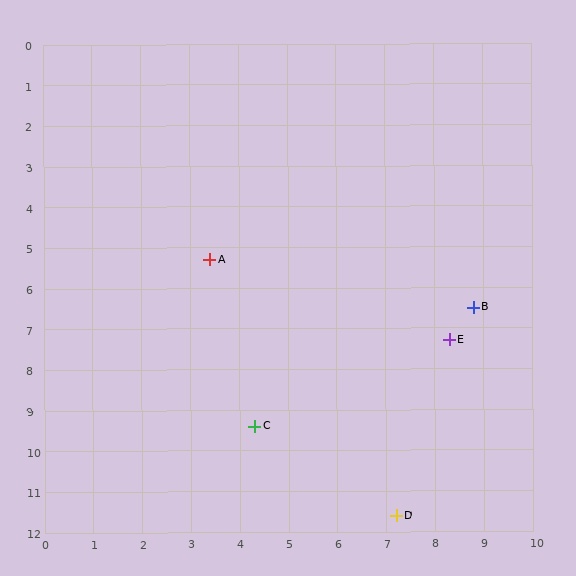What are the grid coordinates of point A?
Point A is at approximately (3.4, 5.3).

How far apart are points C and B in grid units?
Points C and B are about 5.4 grid units apart.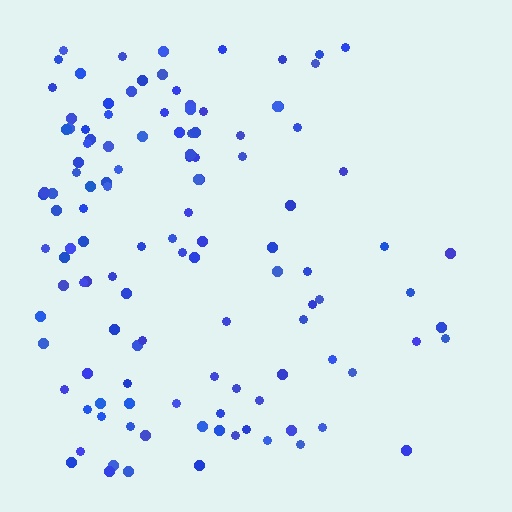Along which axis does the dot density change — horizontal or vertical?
Horizontal.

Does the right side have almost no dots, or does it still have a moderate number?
Still a moderate number, just noticeably fewer than the left.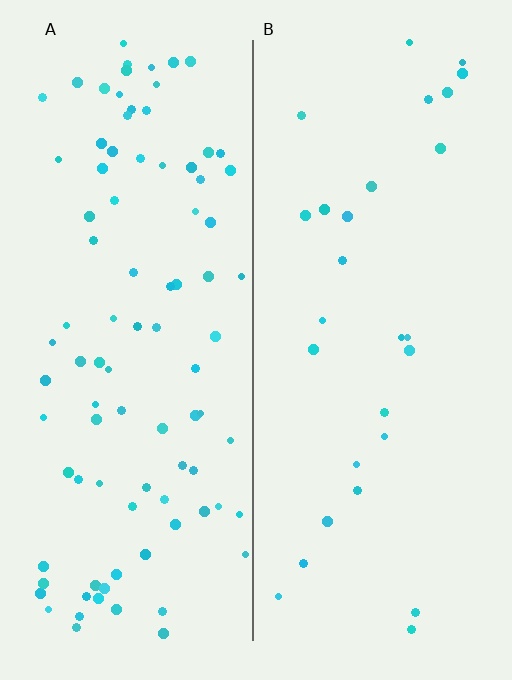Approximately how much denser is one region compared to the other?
Approximately 3.3× — region A over region B.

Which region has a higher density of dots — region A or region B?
A (the left).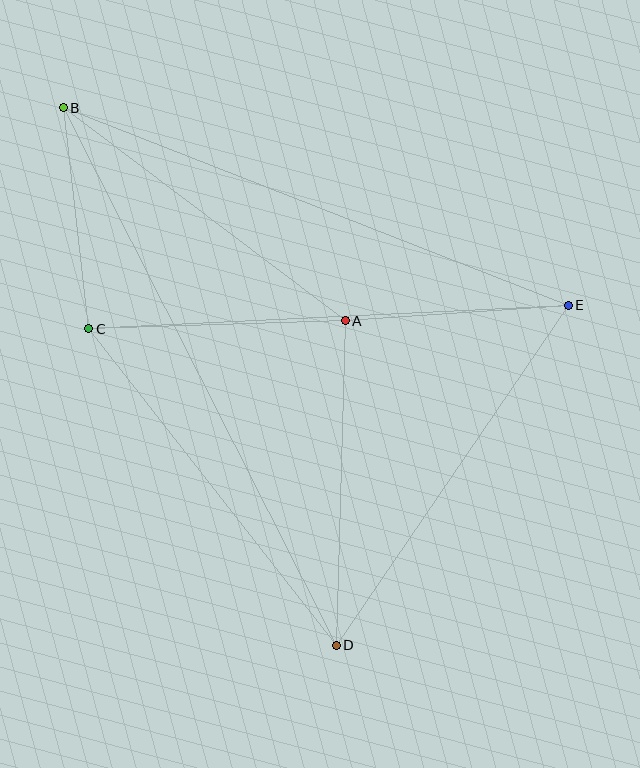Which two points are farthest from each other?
Points B and D are farthest from each other.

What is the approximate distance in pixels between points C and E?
The distance between C and E is approximately 480 pixels.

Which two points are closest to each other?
Points B and C are closest to each other.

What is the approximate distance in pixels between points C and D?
The distance between C and D is approximately 402 pixels.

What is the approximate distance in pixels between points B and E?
The distance between B and E is approximately 543 pixels.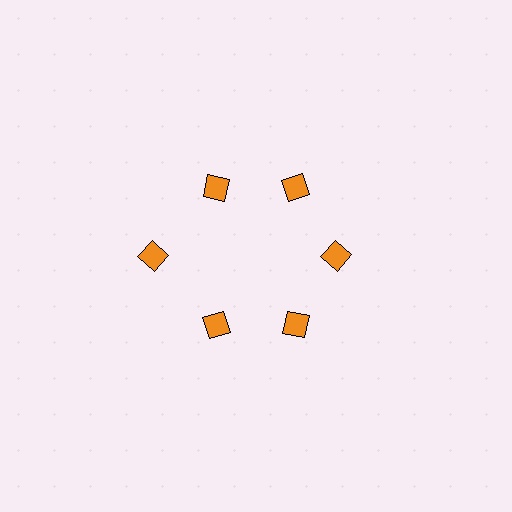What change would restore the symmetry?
The symmetry would be restored by moving it inward, back onto the ring so that all 6 diamonds sit at equal angles and equal distance from the center.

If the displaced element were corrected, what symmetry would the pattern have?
It would have 6-fold rotational symmetry — the pattern would map onto itself every 60 degrees.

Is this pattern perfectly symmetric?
No. The 6 orange diamonds are arranged in a ring, but one element near the 9 o'clock position is pushed outward from the center, breaking the 6-fold rotational symmetry.